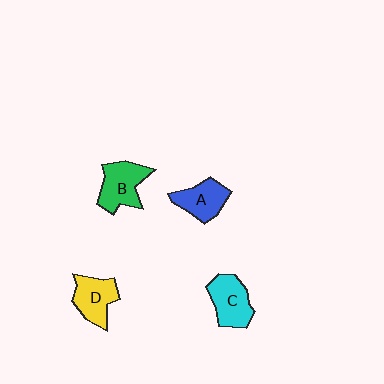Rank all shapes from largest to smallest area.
From largest to smallest: B (green), C (cyan), D (yellow), A (blue).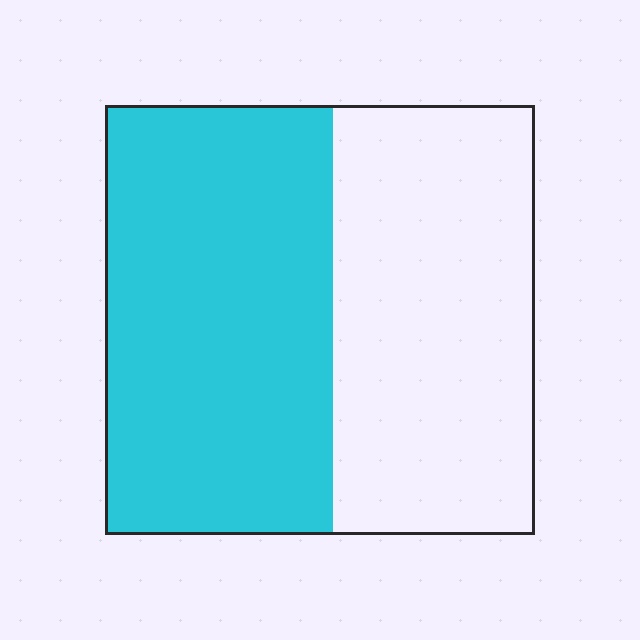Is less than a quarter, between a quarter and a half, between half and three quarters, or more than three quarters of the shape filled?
Between half and three quarters.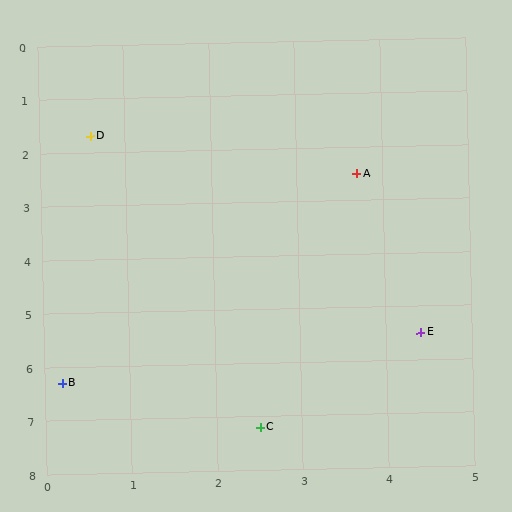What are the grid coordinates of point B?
Point B is at approximately (0.2, 6.3).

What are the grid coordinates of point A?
Point A is at approximately (3.7, 2.5).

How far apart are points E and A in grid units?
Points E and A are about 3.1 grid units apart.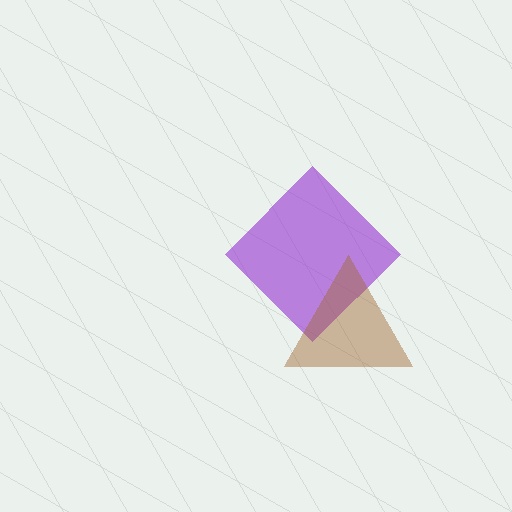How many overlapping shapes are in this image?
There are 2 overlapping shapes in the image.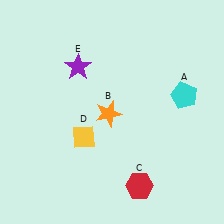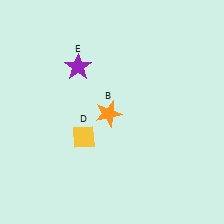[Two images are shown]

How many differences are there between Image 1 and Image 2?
There are 2 differences between the two images.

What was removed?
The cyan pentagon (A), the red hexagon (C) were removed in Image 2.